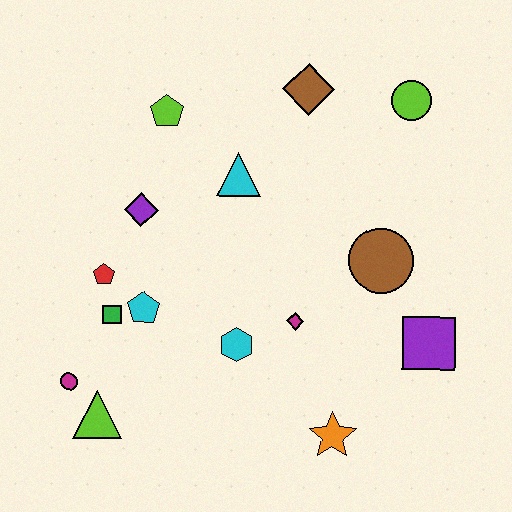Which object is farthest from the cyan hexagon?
The lime circle is farthest from the cyan hexagon.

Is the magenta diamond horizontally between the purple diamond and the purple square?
Yes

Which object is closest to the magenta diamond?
The cyan hexagon is closest to the magenta diamond.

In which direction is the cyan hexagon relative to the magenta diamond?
The cyan hexagon is to the left of the magenta diamond.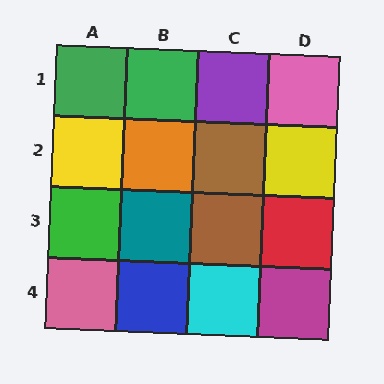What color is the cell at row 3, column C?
Brown.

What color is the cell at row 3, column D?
Red.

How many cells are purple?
1 cell is purple.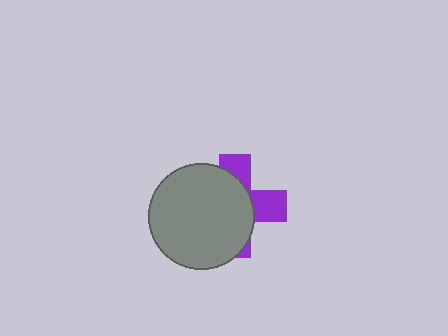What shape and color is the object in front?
The object in front is a gray circle.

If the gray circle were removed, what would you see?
You would see the complete purple cross.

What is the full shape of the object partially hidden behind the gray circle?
The partially hidden object is a purple cross.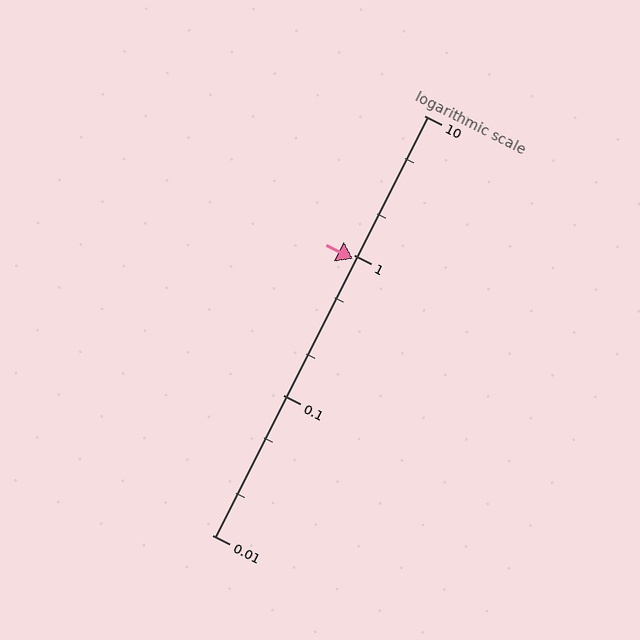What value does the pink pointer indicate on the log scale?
The pointer indicates approximately 0.95.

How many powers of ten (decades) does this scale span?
The scale spans 3 decades, from 0.01 to 10.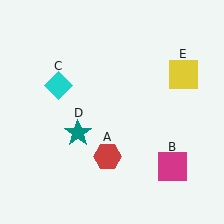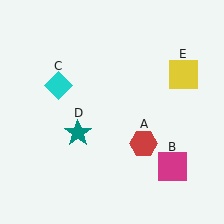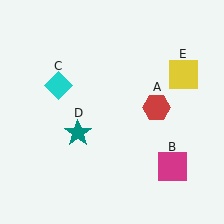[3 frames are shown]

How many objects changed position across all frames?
1 object changed position: red hexagon (object A).